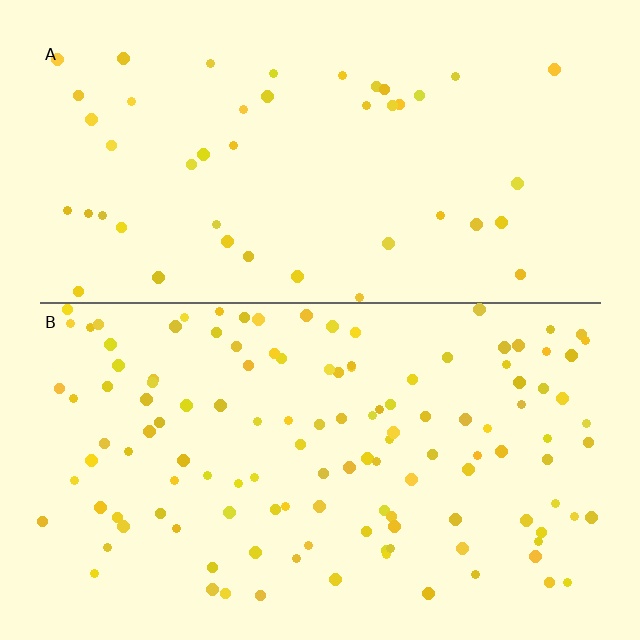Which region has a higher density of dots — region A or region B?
B (the bottom).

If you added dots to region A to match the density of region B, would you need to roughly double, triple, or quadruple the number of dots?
Approximately triple.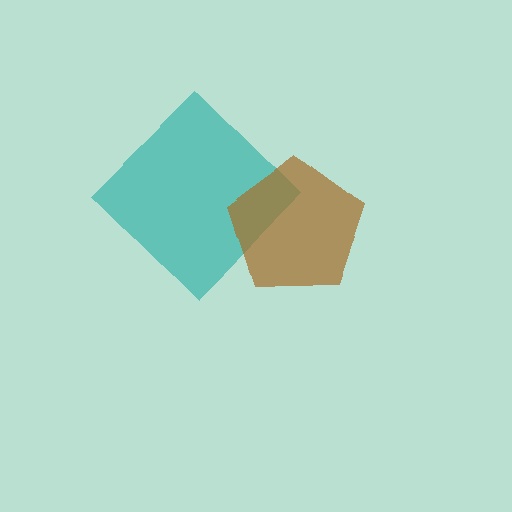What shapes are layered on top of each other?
The layered shapes are: a teal diamond, a brown pentagon.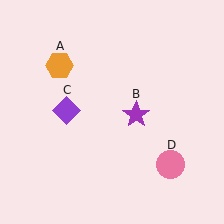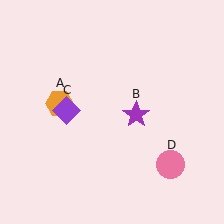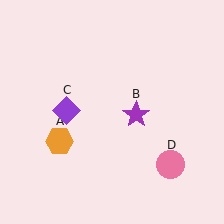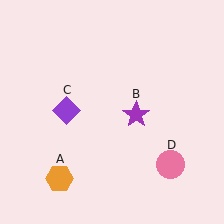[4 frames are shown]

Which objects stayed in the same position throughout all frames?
Purple star (object B) and purple diamond (object C) and pink circle (object D) remained stationary.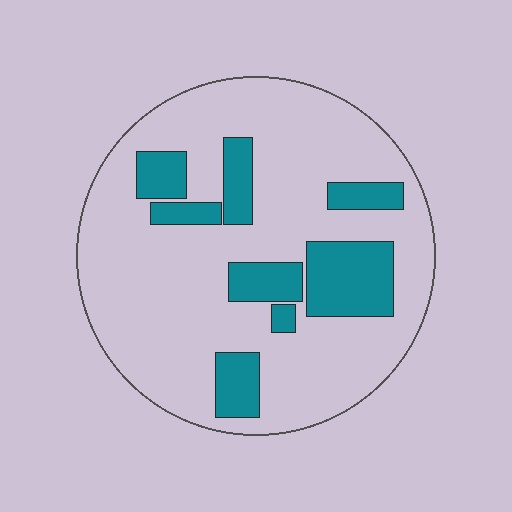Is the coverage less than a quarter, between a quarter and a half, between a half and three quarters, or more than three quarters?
Less than a quarter.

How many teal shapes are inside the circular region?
8.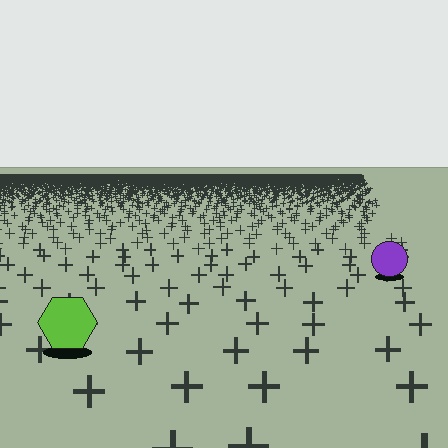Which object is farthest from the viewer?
The purple circle is farthest from the viewer. It appears smaller and the ground texture around it is denser.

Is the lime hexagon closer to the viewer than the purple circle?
Yes. The lime hexagon is closer — you can tell from the texture gradient: the ground texture is coarser near it.